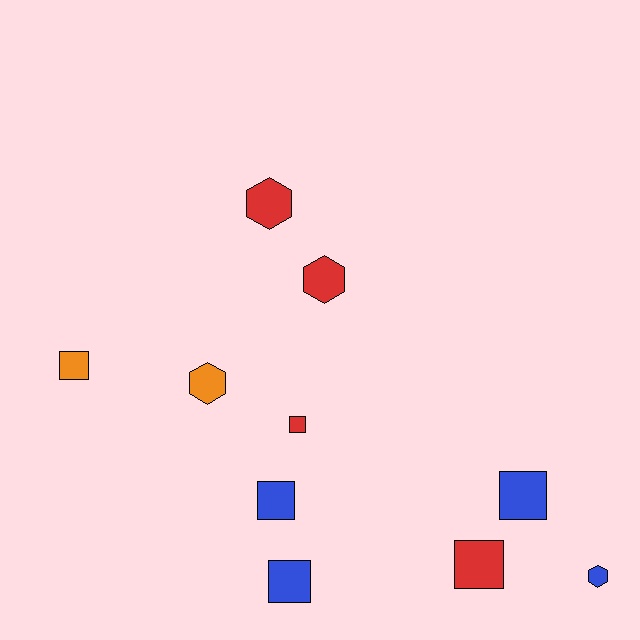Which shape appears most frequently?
Square, with 6 objects.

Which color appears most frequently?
Red, with 4 objects.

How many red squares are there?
There are 2 red squares.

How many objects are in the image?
There are 10 objects.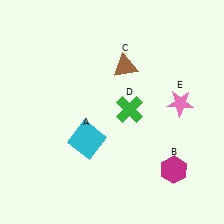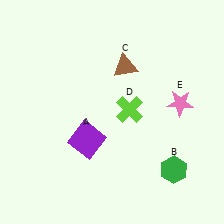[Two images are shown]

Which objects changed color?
A changed from cyan to purple. B changed from magenta to green. D changed from green to lime.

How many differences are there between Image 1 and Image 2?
There are 3 differences between the two images.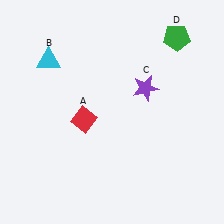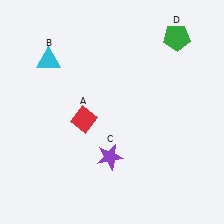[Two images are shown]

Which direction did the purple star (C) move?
The purple star (C) moved down.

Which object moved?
The purple star (C) moved down.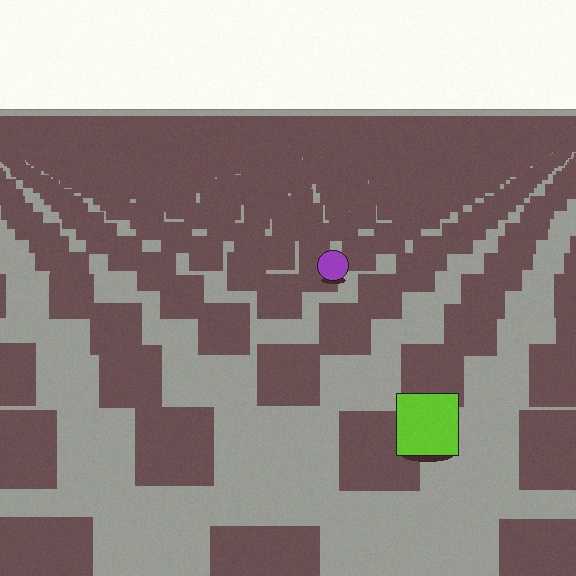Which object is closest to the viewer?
The lime square is closest. The texture marks near it are larger and more spread out.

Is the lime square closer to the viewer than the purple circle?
Yes. The lime square is closer — you can tell from the texture gradient: the ground texture is coarser near it.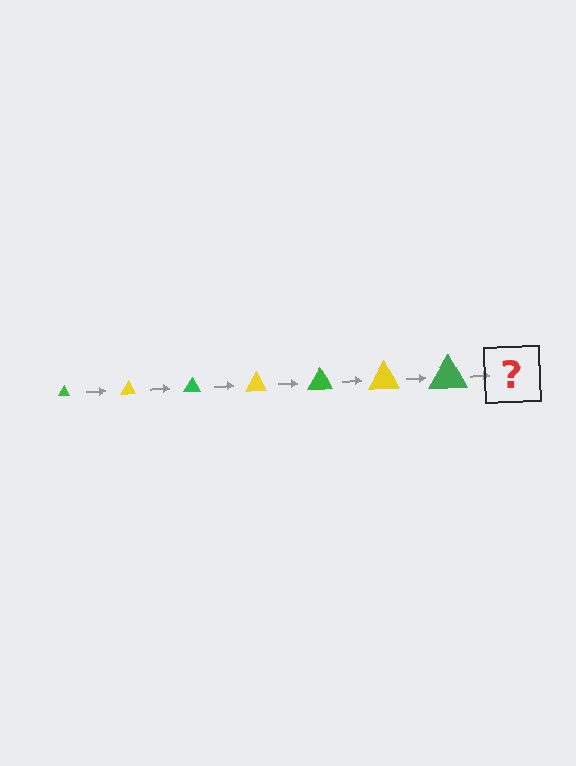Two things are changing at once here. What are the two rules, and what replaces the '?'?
The two rules are that the triangle grows larger each step and the color cycles through green and yellow. The '?' should be a yellow triangle, larger than the previous one.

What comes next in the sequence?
The next element should be a yellow triangle, larger than the previous one.